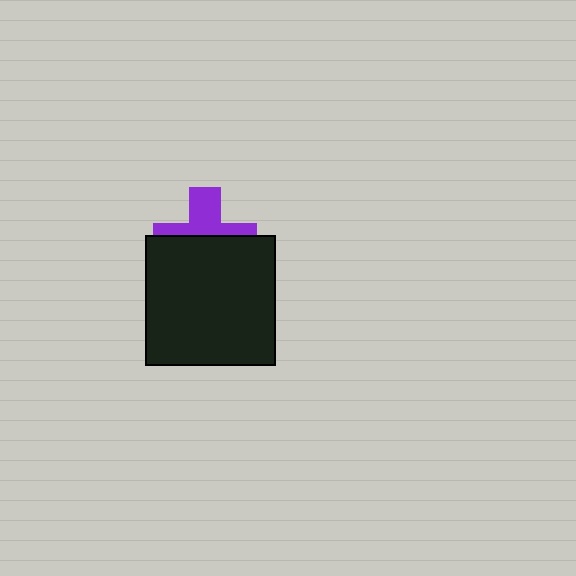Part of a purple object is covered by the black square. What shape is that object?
It is a cross.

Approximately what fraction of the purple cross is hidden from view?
Roughly 57% of the purple cross is hidden behind the black square.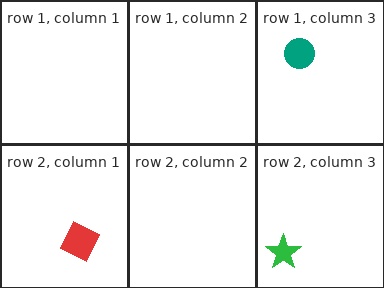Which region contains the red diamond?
The row 2, column 1 region.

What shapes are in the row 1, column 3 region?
The teal circle.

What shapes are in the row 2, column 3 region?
The green star.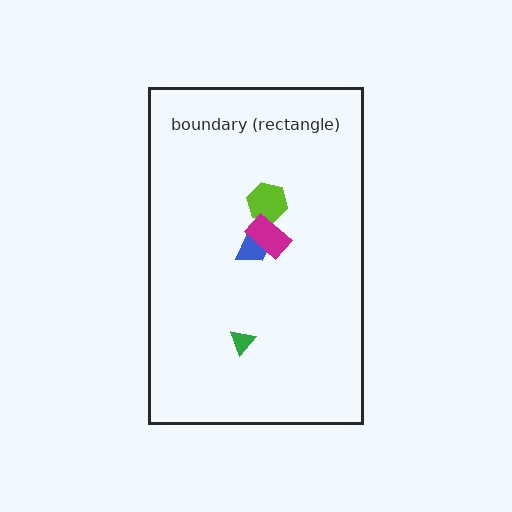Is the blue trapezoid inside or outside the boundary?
Inside.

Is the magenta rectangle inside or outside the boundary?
Inside.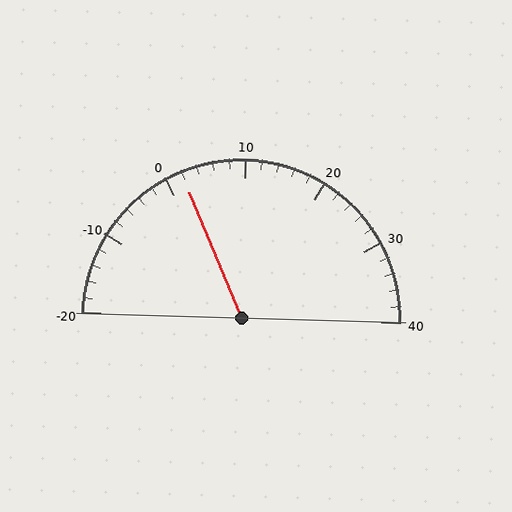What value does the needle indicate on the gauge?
The needle indicates approximately 2.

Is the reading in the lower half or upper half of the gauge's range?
The reading is in the lower half of the range (-20 to 40).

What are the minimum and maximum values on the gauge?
The gauge ranges from -20 to 40.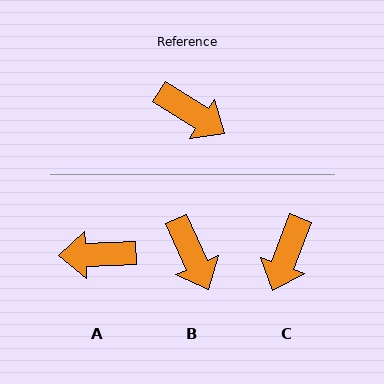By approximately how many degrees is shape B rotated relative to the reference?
Approximately 32 degrees clockwise.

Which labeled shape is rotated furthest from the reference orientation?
A, about 145 degrees away.